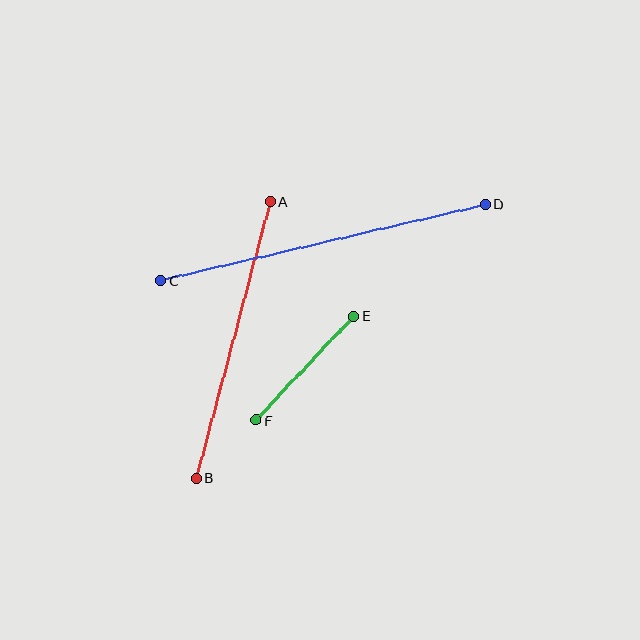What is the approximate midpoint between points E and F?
The midpoint is at approximately (305, 368) pixels.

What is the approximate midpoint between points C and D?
The midpoint is at approximately (323, 243) pixels.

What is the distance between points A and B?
The distance is approximately 287 pixels.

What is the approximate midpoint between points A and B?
The midpoint is at approximately (233, 340) pixels.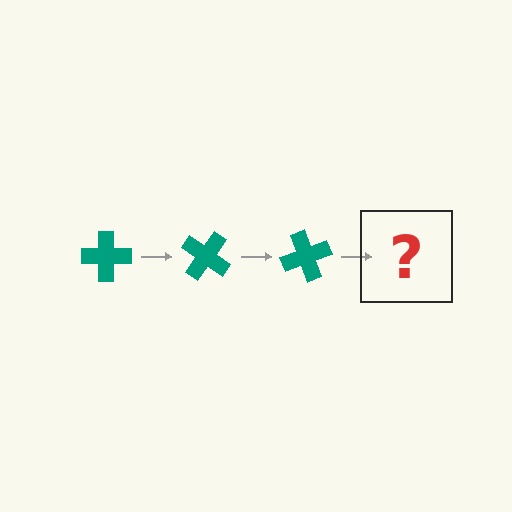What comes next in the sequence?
The next element should be a teal cross rotated 105 degrees.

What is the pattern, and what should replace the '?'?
The pattern is that the cross rotates 35 degrees each step. The '?' should be a teal cross rotated 105 degrees.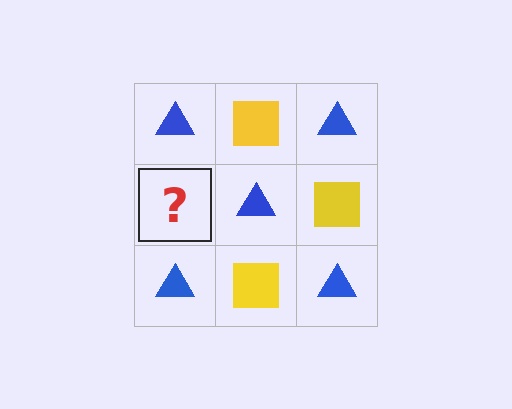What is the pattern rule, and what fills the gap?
The rule is that it alternates blue triangle and yellow square in a checkerboard pattern. The gap should be filled with a yellow square.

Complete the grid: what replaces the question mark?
The question mark should be replaced with a yellow square.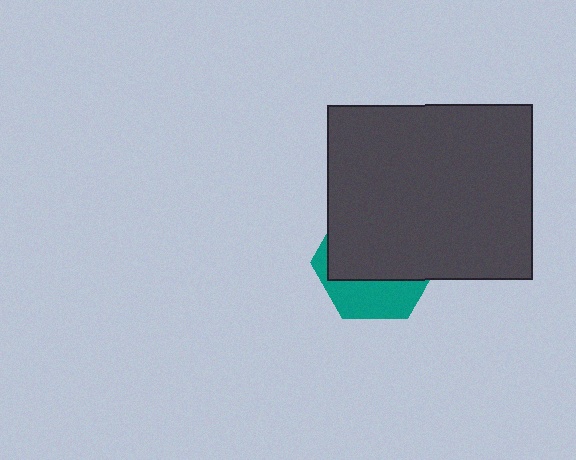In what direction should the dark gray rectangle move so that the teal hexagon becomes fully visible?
The dark gray rectangle should move up. That is the shortest direction to clear the overlap and leave the teal hexagon fully visible.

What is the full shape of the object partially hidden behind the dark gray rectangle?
The partially hidden object is a teal hexagon.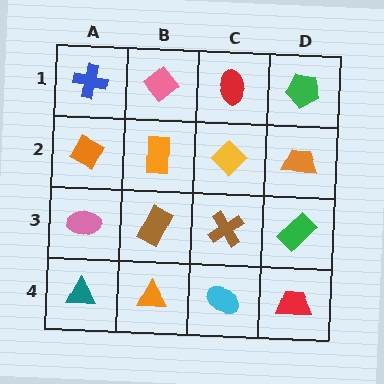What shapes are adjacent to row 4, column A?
A pink ellipse (row 3, column A), an orange triangle (row 4, column B).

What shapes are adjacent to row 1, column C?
A yellow diamond (row 2, column C), a pink diamond (row 1, column B), a green pentagon (row 1, column D).